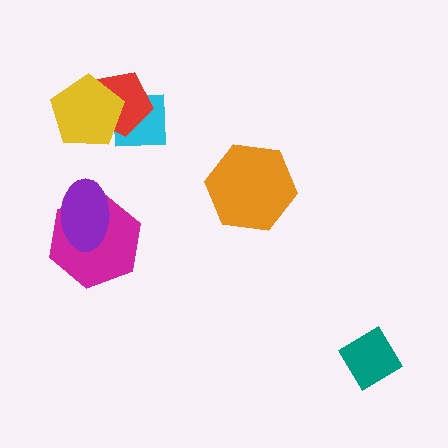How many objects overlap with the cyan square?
2 objects overlap with the cyan square.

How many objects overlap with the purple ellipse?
1 object overlaps with the purple ellipse.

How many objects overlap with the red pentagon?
2 objects overlap with the red pentagon.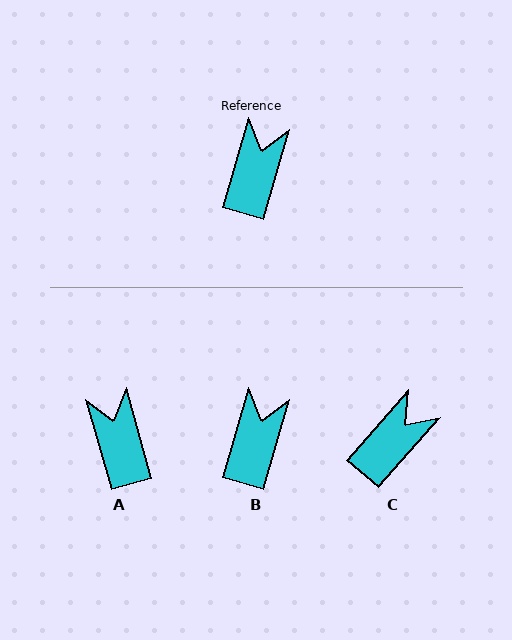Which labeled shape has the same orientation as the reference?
B.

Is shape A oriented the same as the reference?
No, it is off by about 32 degrees.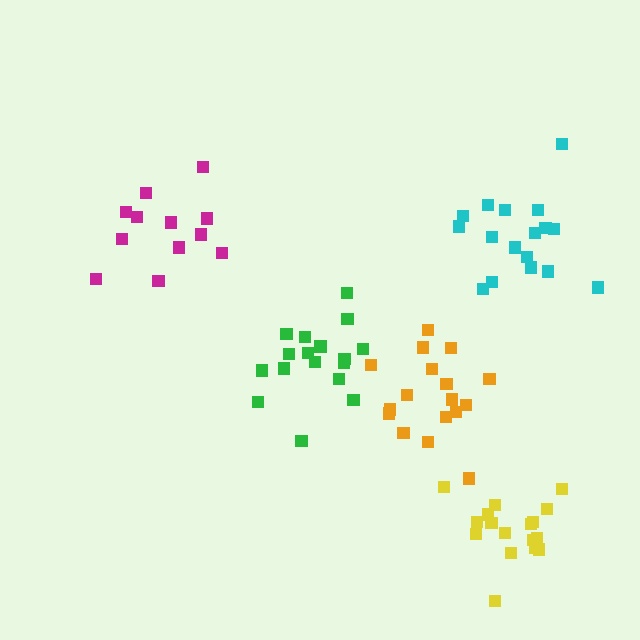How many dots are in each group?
Group 1: 12 dots, Group 2: 17 dots, Group 3: 17 dots, Group 4: 17 dots, Group 5: 17 dots (80 total).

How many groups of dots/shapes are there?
There are 5 groups.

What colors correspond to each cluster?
The clusters are colored: magenta, cyan, yellow, orange, green.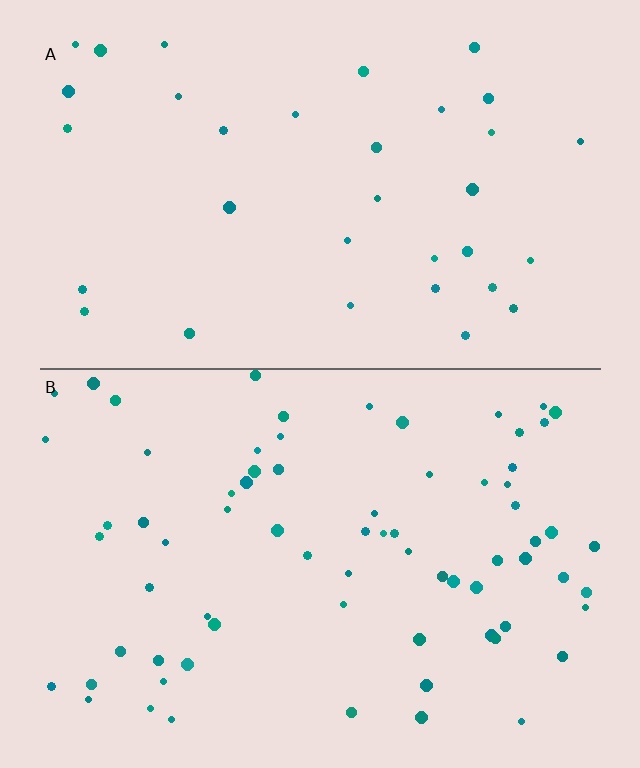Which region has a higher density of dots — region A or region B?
B (the bottom).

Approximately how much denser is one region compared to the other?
Approximately 2.2× — region B over region A.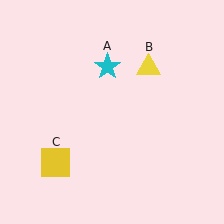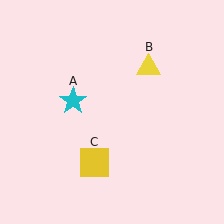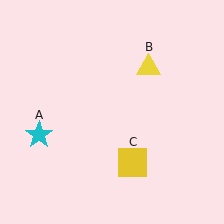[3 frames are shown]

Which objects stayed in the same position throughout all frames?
Yellow triangle (object B) remained stationary.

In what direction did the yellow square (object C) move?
The yellow square (object C) moved right.